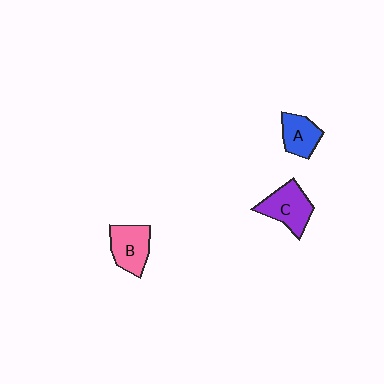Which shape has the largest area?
Shape C (purple).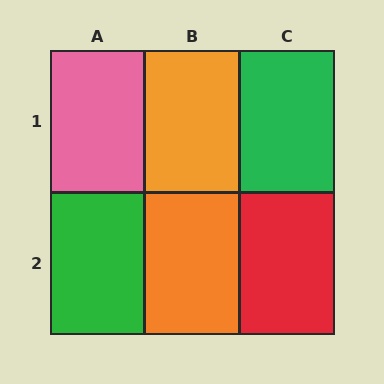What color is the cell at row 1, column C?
Green.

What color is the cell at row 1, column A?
Pink.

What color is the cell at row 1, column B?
Orange.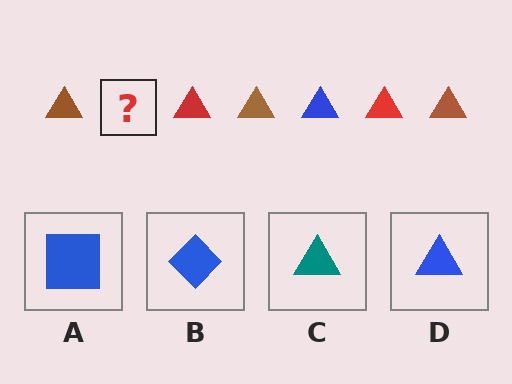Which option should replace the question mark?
Option D.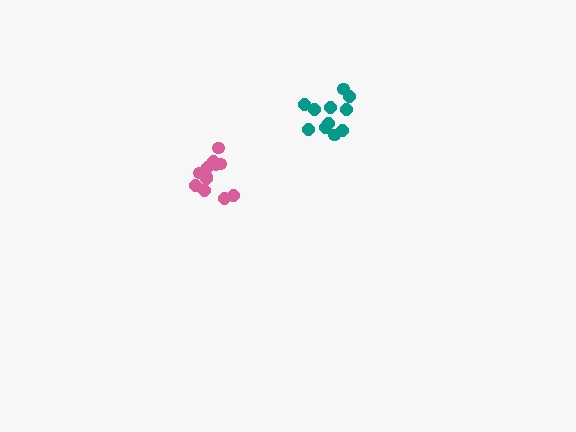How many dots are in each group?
Group 1: 11 dots, Group 2: 12 dots (23 total).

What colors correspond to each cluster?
The clusters are colored: teal, pink.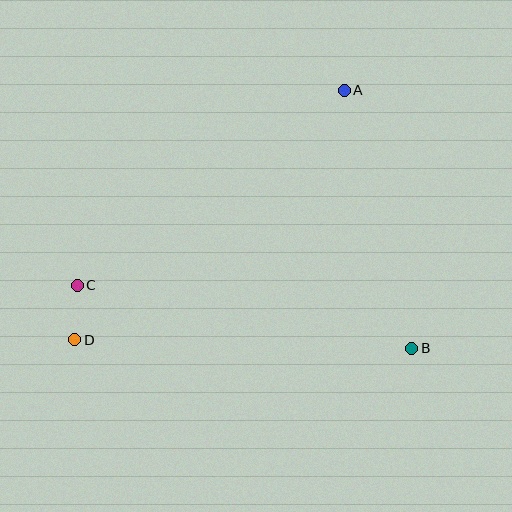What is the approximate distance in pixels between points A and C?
The distance between A and C is approximately 331 pixels.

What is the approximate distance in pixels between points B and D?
The distance between B and D is approximately 337 pixels.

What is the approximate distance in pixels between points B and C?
The distance between B and C is approximately 340 pixels.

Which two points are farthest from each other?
Points A and D are farthest from each other.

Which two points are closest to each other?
Points C and D are closest to each other.